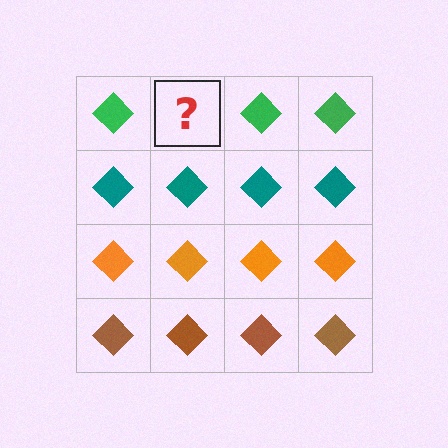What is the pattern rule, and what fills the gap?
The rule is that each row has a consistent color. The gap should be filled with a green diamond.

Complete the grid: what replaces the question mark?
The question mark should be replaced with a green diamond.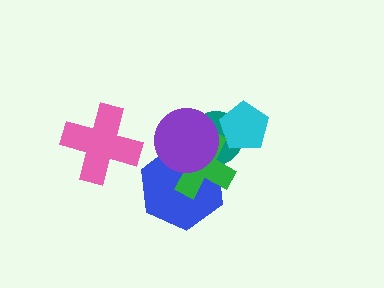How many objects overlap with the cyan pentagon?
1 object overlaps with the cyan pentagon.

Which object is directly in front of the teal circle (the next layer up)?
The cyan pentagon is directly in front of the teal circle.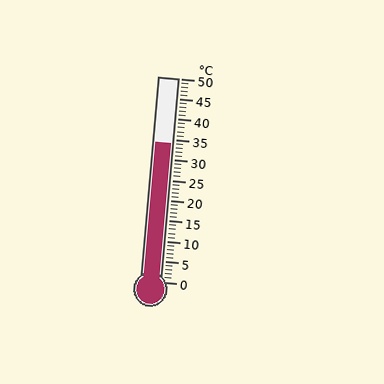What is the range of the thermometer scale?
The thermometer scale ranges from 0°C to 50°C.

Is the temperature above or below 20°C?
The temperature is above 20°C.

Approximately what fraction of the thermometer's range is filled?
The thermometer is filled to approximately 70% of its range.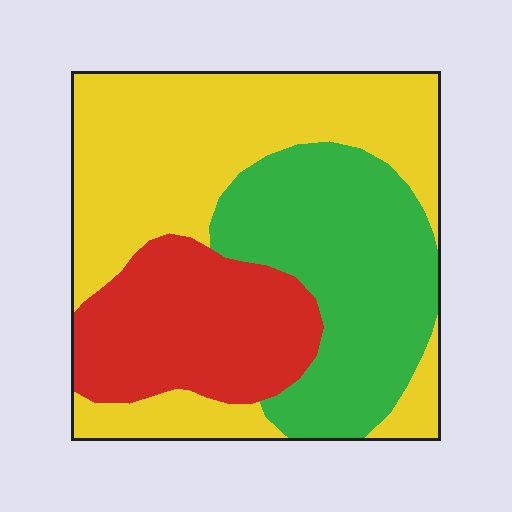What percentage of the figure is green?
Green takes up between a sixth and a third of the figure.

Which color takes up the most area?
Yellow, at roughly 45%.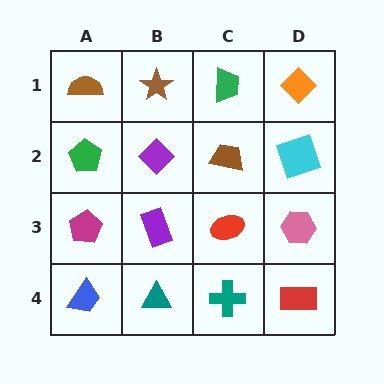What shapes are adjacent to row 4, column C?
A red ellipse (row 3, column C), a teal triangle (row 4, column B), a red rectangle (row 4, column D).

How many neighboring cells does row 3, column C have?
4.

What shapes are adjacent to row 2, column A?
A brown semicircle (row 1, column A), a magenta pentagon (row 3, column A), a purple diamond (row 2, column B).